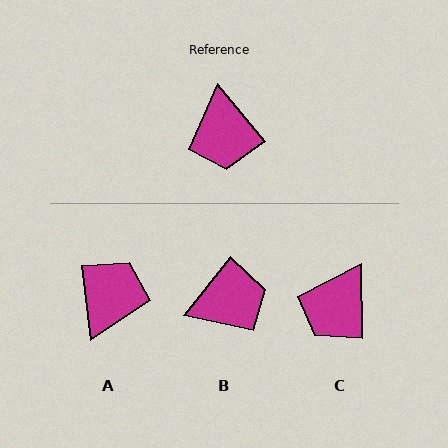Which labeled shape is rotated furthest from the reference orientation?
A, about 147 degrees away.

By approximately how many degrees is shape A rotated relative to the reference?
Approximately 147 degrees counter-clockwise.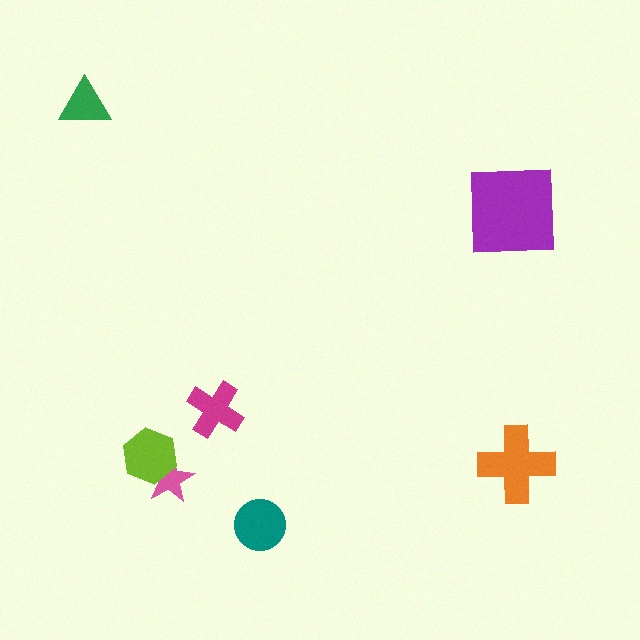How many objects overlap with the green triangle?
0 objects overlap with the green triangle.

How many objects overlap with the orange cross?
0 objects overlap with the orange cross.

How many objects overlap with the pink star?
1 object overlaps with the pink star.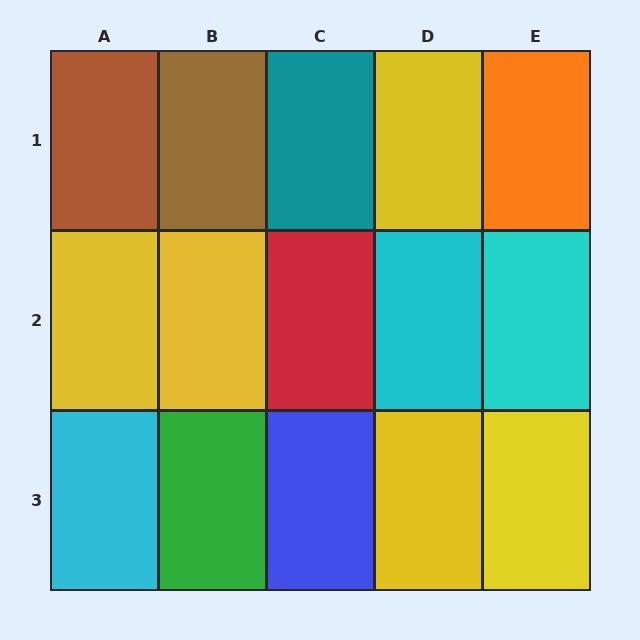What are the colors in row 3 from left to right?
Cyan, green, blue, yellow, yellow.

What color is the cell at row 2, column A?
Yellow.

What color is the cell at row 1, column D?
Yellow.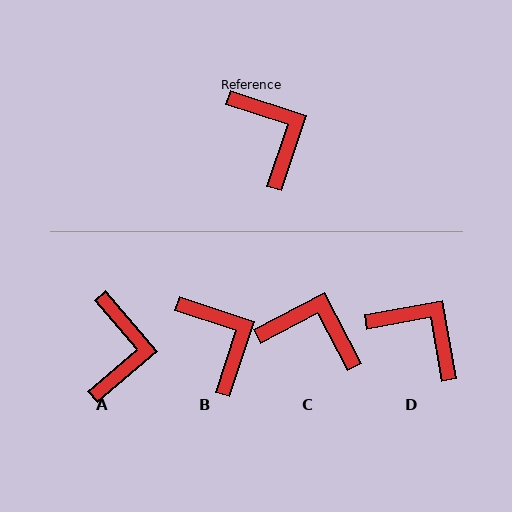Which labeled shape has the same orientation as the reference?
B.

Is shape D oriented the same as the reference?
No, it is off by about 29 degrees.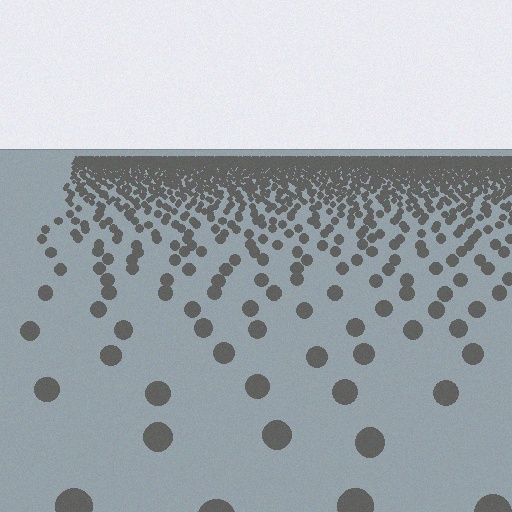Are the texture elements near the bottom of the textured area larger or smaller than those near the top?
Larger. Near the bottom, elements are closer to the viewer and appear at a bigger on-screen size.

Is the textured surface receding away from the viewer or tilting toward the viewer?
The surface is receding away from the viewer. Texture elements get smaller and denser toward the top.